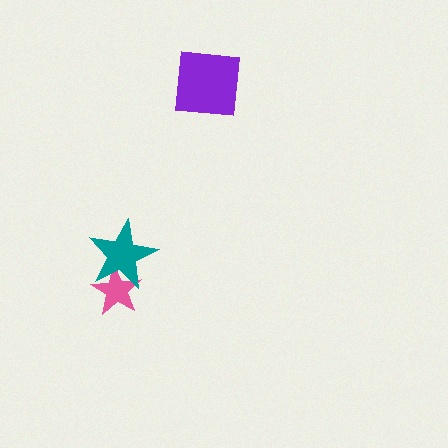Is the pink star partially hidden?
Yes, it is partially covered by another shape.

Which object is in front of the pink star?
The teal star is in front of the pink star.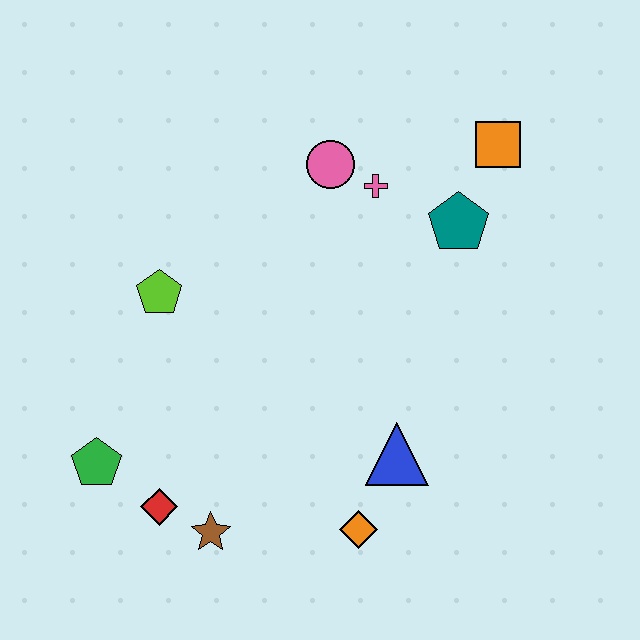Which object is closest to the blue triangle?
The orange diamond is closest to the blue triangle.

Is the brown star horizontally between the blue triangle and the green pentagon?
Yes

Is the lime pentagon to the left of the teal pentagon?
Yes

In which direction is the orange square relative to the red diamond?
The orange square is above the red diamond.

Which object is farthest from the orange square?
The green pentagon is farthest from the orange square.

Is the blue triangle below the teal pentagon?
Yes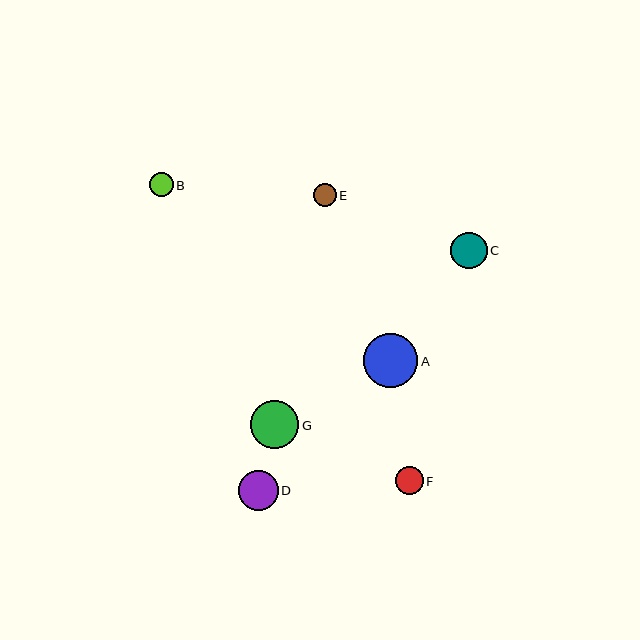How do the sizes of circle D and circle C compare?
Circle D and circle C are approximately the same size.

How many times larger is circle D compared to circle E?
Circle D is approximately 1.7 times the size of circle E.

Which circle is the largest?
Circle A is the largest with a size of approximately 54 pixels.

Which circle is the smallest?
Circle E is the smallest with a size of approximately 23 pixels.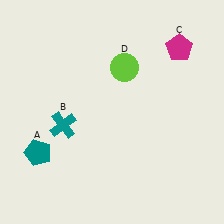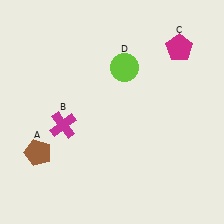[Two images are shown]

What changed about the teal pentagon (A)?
In Image 1, A is teal. In Image 2, it changed to brown.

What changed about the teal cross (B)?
In Image 1, B is teal. In Image 2, it changed to magenta.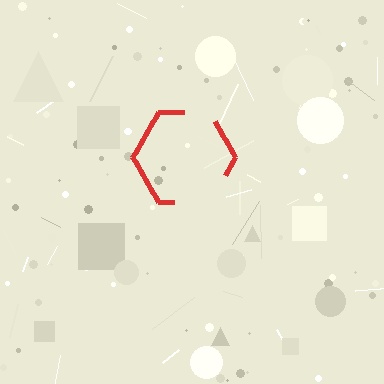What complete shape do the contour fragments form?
The contour fragments form a hexagon.